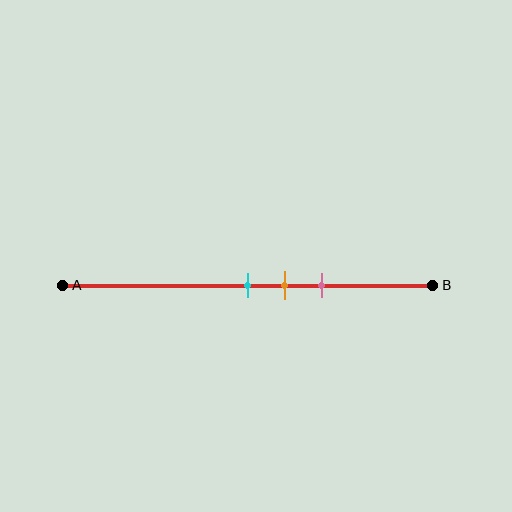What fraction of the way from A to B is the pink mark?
The pink mark is approximately 70% (0.7) of the way from A to B.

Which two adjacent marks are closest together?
The cyan and orange marks are the closest adjacent pair.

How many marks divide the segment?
There are 3 marks dividing the segment.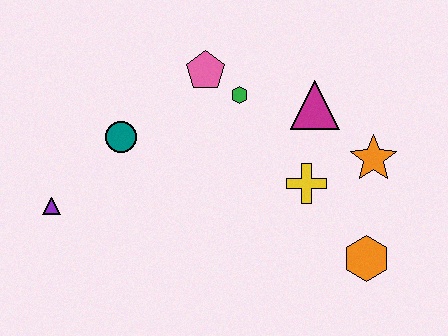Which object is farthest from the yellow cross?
The purple triangle is farthest from the yellow cross.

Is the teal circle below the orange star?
No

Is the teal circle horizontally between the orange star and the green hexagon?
No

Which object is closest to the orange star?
The yellow cross is closest to the orange star.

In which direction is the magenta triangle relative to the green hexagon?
The magenta triangle is to the right of the green hexagon.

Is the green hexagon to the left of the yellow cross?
Yes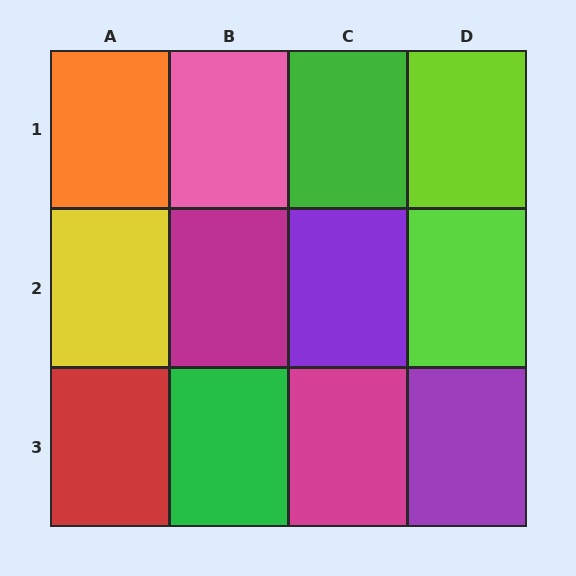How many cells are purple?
2 cells are purple.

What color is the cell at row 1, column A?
Orange.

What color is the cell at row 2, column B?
Magenta.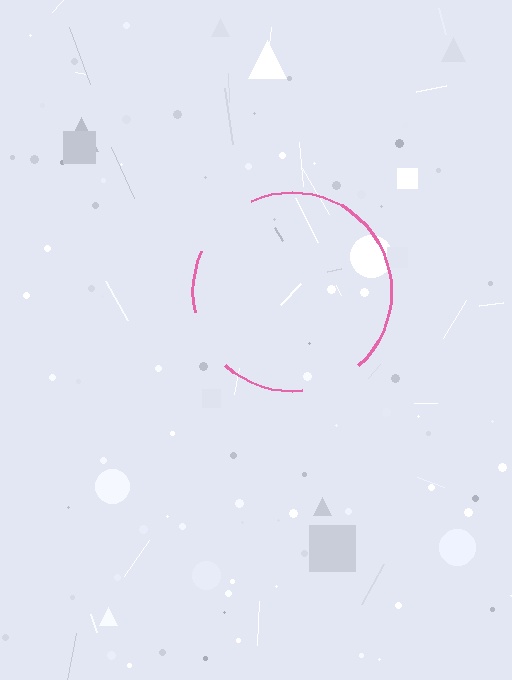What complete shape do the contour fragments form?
The contour fragments form a circle.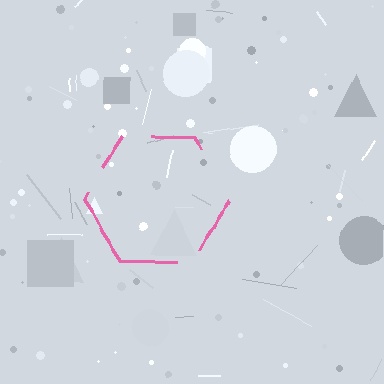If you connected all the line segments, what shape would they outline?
They would outline a hexagon.